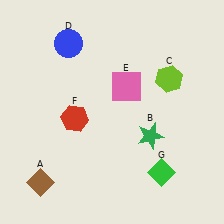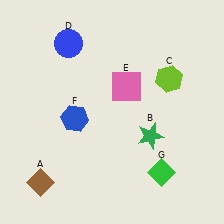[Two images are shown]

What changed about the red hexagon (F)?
In Image 1, F is red. In Image 2, it changed to blue.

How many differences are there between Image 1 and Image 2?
There is 1 difference between the two images.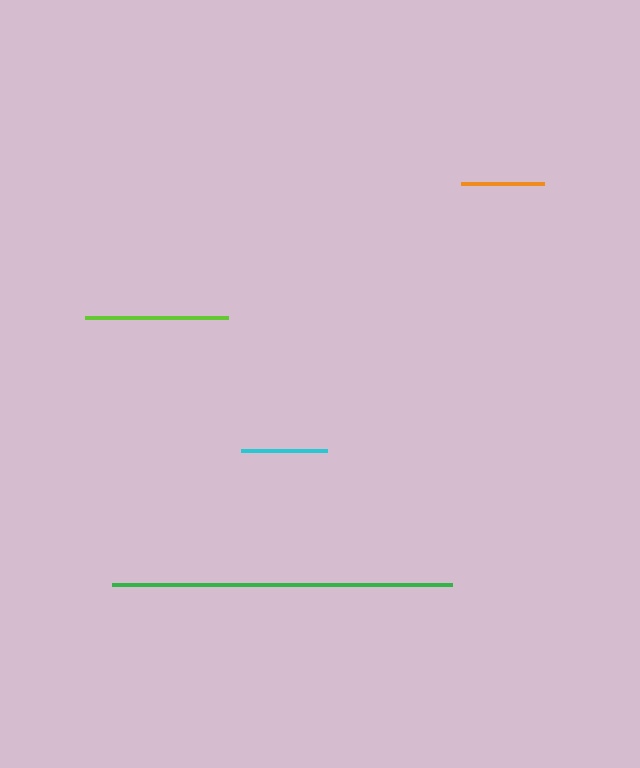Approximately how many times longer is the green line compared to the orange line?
The green line is approximately 4.1 times the length of the orange line.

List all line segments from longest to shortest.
From longest to shortest: green, lime, cyan, orange.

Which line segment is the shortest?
The orange line is the shortest at approximately 83 pixels.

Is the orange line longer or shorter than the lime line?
The lime line is longer than the orange line.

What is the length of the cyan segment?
The cyan segment is approximately 86 pixels long.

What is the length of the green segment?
The green segment is approximately 340 pixels long.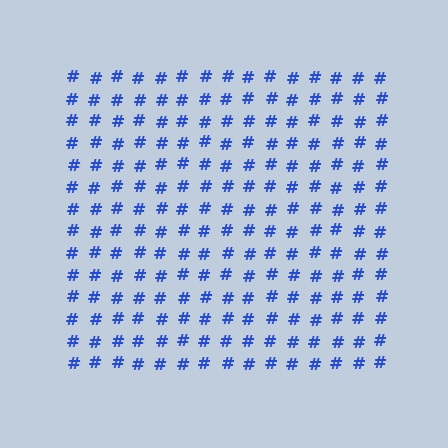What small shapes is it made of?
It is made of small hash symbols.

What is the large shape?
The large shape is a square.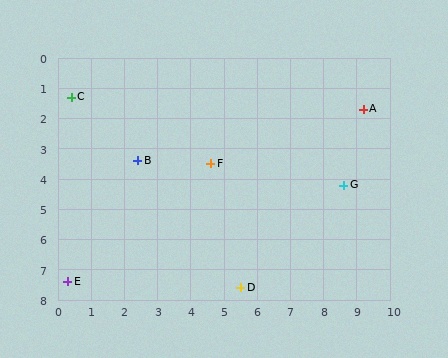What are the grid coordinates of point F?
Point F is at approximately (4.6, 3.5).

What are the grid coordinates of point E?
Point E is at approximately (0.3, 7.4).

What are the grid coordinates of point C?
Point C is at approximately (0.4, 1.3).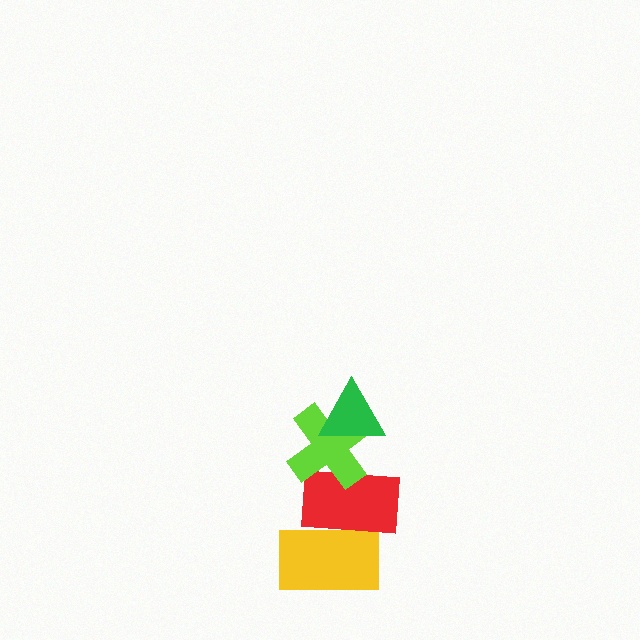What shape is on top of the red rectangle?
The lime cross is on top of the red rectangle.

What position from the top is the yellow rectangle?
The yellow rectangle is 4th from the top.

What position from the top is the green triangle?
The green triangle is 1st from the top.